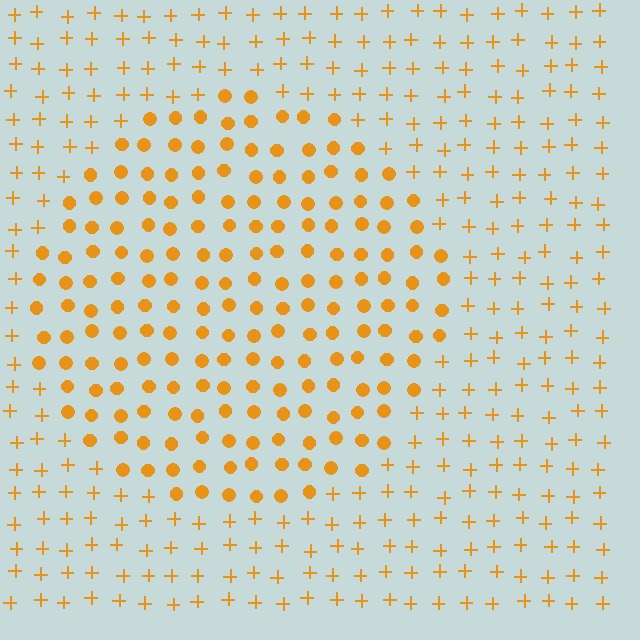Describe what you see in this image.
The image is filled with small orange elements arranged in a uniform grid. A circle-shaped region contains circles, while the surrounding area contains plus signs. The boundary is defined purely by the change in element shape.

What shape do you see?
I see a circle.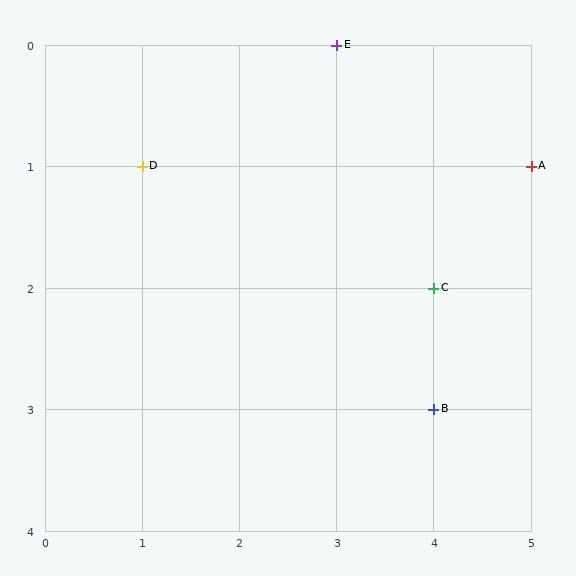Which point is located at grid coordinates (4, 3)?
Point B is at (4, 3).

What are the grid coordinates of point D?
Point D is at grid coordinates (1, 1).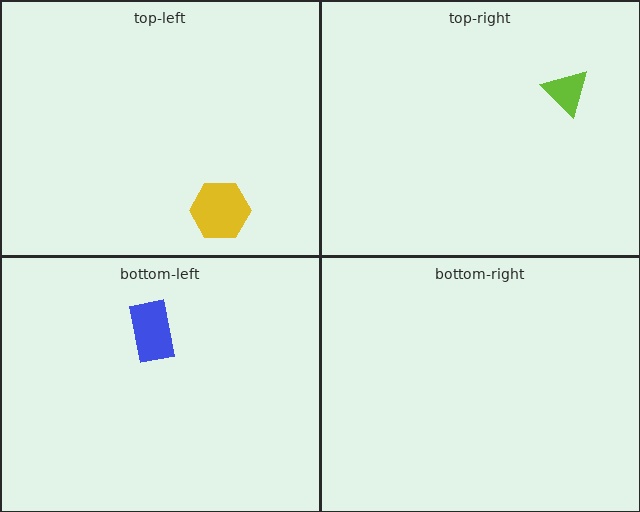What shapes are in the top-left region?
The yellow hexagon.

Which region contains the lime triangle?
The top-right region.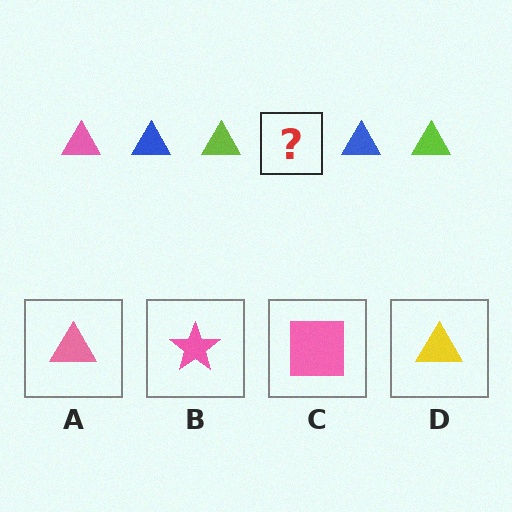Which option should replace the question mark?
Option A.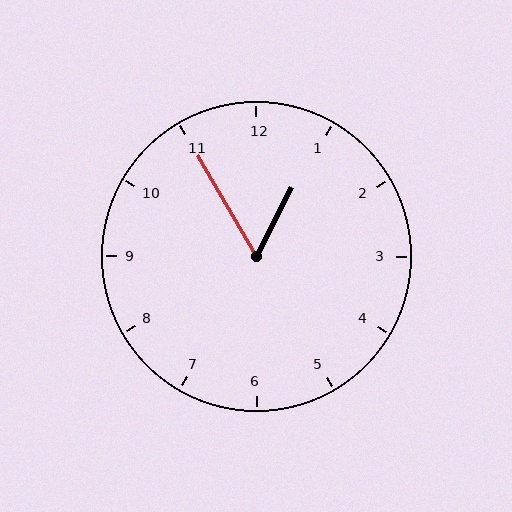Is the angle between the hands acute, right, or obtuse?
It is acute.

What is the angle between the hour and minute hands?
Approximately 58 degrees.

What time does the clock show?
12:55.